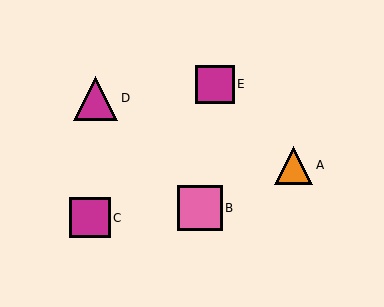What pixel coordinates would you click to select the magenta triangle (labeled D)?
Click at (96, 98) to select the magenta triangle D.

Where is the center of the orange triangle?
The center of the orange triangle is at (294, 165).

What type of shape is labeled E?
Shape E is a magenta square.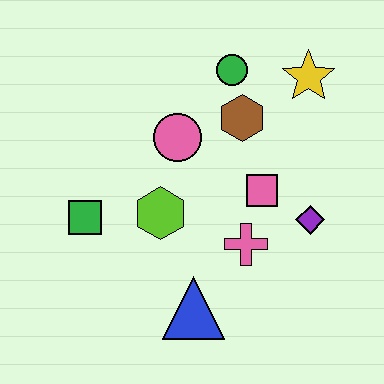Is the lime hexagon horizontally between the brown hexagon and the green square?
Yes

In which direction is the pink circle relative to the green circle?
The pink circle is below the green circle.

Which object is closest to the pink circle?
The brown hexagon is closest to the pink circle.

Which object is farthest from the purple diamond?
The green square is farthest from the purple diamond.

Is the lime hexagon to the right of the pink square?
No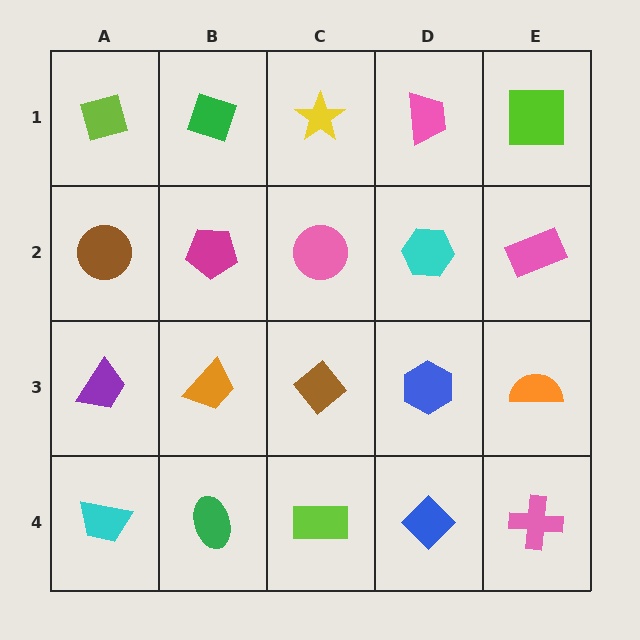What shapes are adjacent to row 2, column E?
A lime square (row 1, column E), an orange semicircle (row 3, column E), a cyan hexagon (row 2, column D).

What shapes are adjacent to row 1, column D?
A cyan hexagon (row 2, column D), a yellow star (row 1, column C), a lime square (row 1, column E).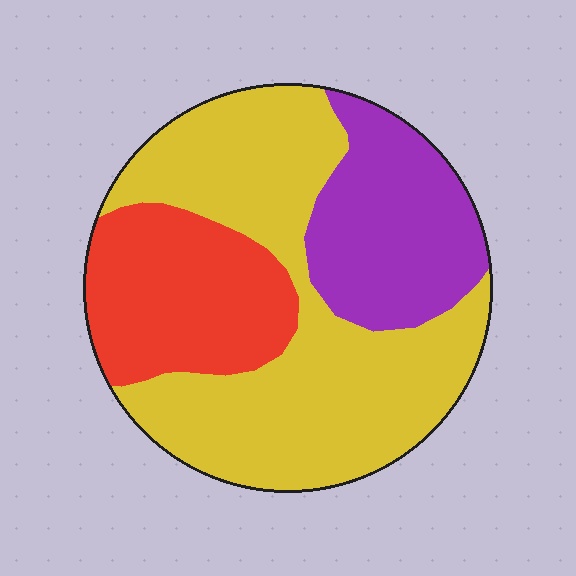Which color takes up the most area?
Yellow, at roughly 55%.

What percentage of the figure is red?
Red takes up less than a quarter of the figure.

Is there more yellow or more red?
Yellow.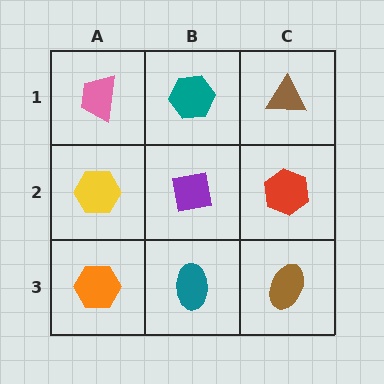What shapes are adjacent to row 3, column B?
A purple square (row 2, column B), an orange hexagon (row 3, column A), a brown ellipse (row 3, column C).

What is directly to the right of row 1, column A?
A teal hexagon.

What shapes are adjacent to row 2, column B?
A teal hexagon (row 1, column B), a teal ellipse (row 3, column B), a yellow hexagon (row 2, column A), a red hexagon (row 2, column C).